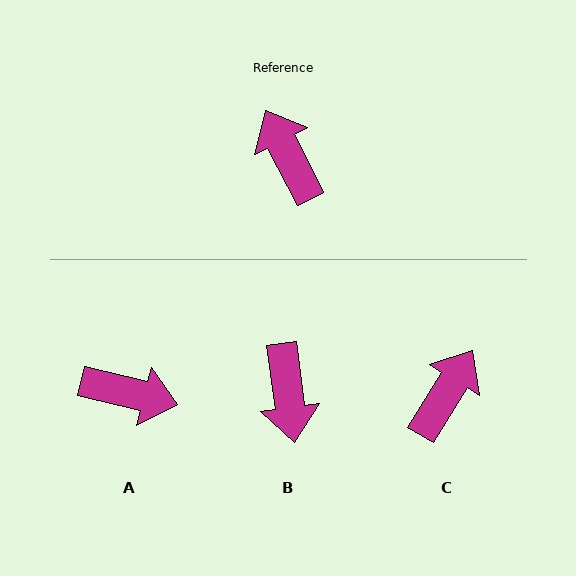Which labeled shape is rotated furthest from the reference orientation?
B, about 160 degrees away.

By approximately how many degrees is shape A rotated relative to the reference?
Approximately 131 degrees clockwise.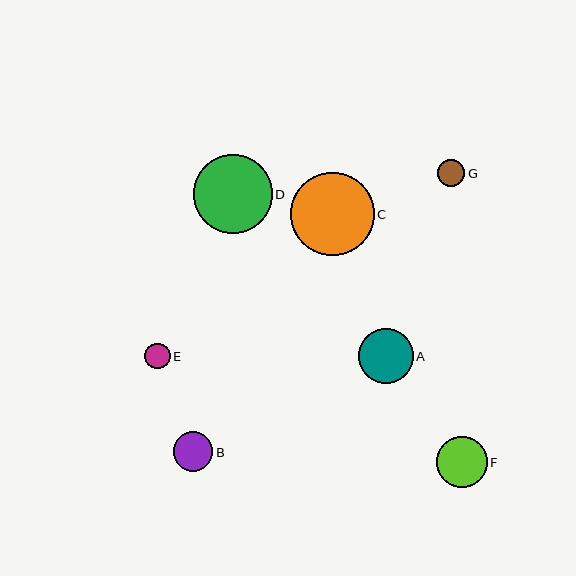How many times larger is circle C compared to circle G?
Circle C is approximately 3.1 times the size of circle G.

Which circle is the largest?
Circle C is the largest with a size of approximately 83 pixels.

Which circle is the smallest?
Circle E is the smallest with a size of approximately 26 pixels.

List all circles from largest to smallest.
From largest to smallest: C, D, A, F, B, G, E.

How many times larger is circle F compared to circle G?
Circle F is approximately 1.9 times the size of circle G.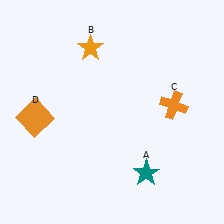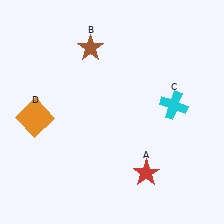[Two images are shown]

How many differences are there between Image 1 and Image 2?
There are 3 differences between the two images.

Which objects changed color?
A changed from teal to red. B changed from orange to brown. C changed from orange to cyan.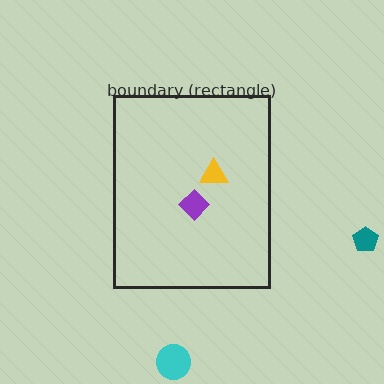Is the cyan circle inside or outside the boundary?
Outside.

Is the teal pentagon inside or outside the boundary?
Outside.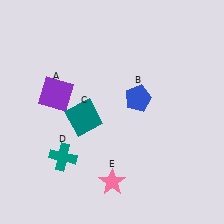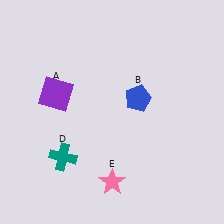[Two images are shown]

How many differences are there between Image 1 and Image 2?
There is 1 difference between the two images.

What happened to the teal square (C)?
The teal square (C) was removed in Image 2. It was in the bottom-left area of Image 1.